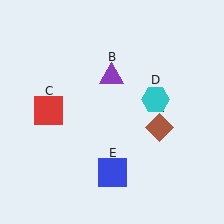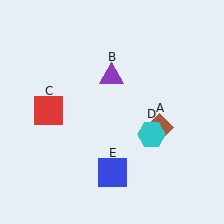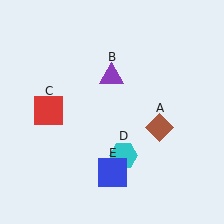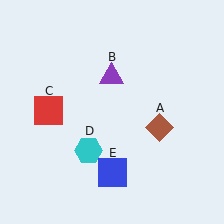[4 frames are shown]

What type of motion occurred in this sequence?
The cyan hexagon (object D) rotated clockwise around the center of the scene.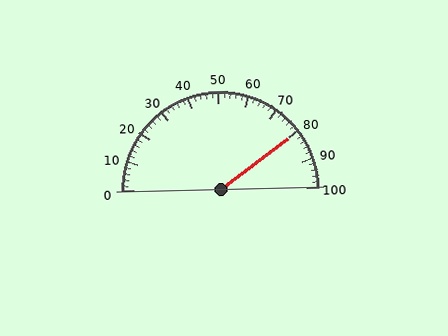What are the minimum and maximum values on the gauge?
The gauge ranges from 0 to 100.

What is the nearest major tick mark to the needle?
The nearest major tick mark is 80.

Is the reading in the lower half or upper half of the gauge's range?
The reading is in the upper half of the range (0 to 100).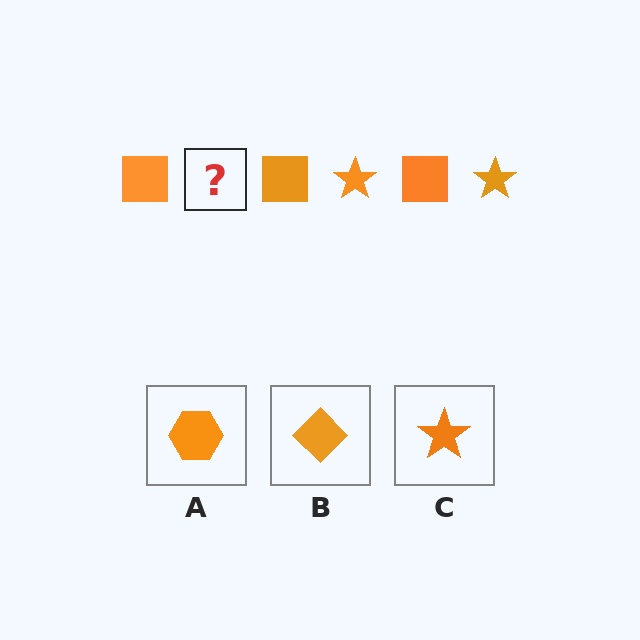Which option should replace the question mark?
Option C.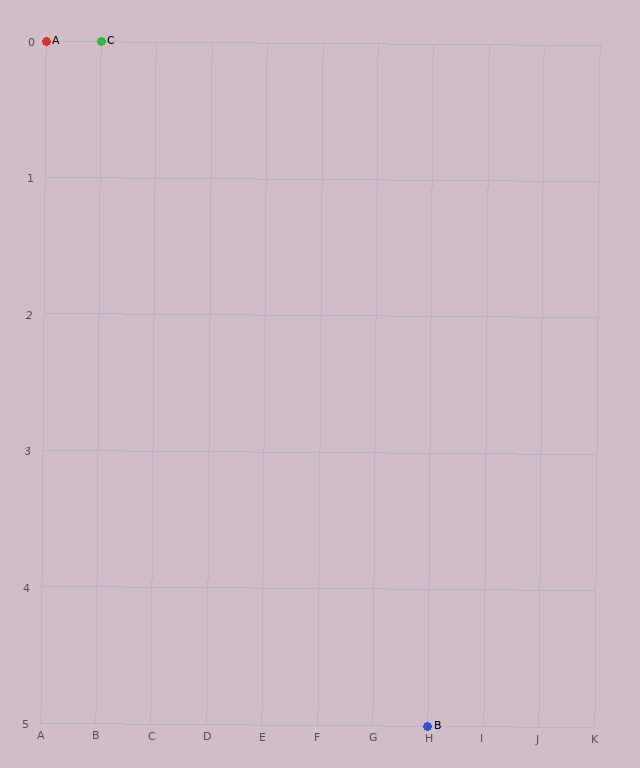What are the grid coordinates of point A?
Point A is at grid coordinates (A, 0).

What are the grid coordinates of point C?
Point C is at grid coordinates (B, 0).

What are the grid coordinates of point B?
Point B is at grid coordinates (H, 5).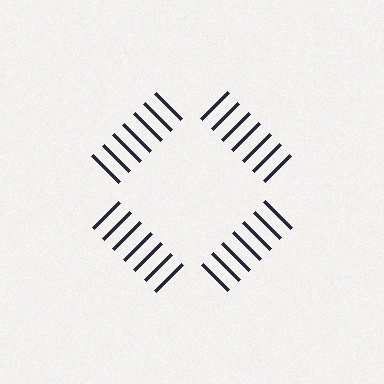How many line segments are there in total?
28 — 7 along each of the 4 edges.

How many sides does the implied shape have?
4 sides — the line-ends trace a square.